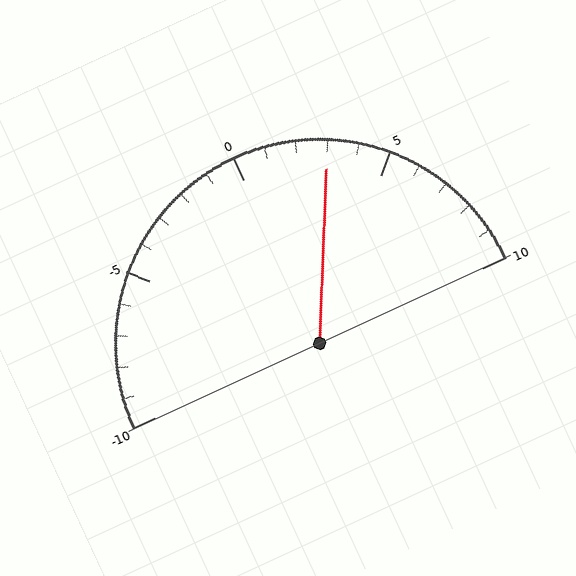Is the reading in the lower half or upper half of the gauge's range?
The reading is in the upper half of the range (-10 to 10).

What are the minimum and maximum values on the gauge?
The gauge ranges from -10 to 10.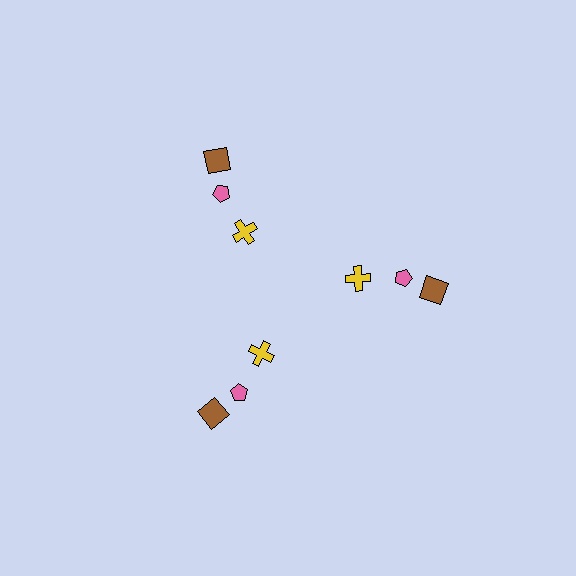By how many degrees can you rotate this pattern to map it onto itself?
The pattern maps onto itself every 120 degrees of rotation.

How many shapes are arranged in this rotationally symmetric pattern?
There are 9 shapes, arranged in 3 groups of 3.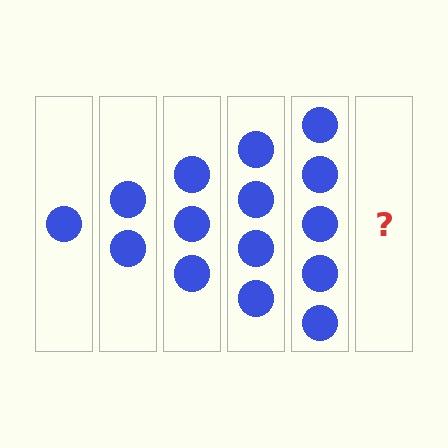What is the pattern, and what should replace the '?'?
The pattern is that each step adds one more circle. The '?' should be 6 circles.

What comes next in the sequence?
The next element should be 6 circles.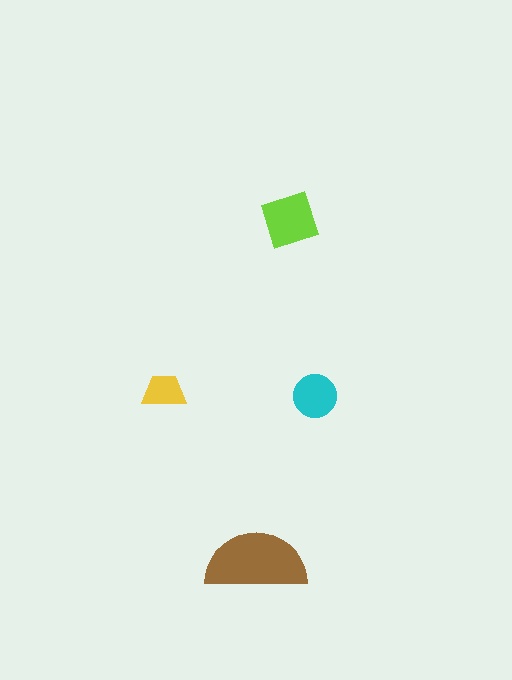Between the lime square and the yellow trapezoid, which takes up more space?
The lime square.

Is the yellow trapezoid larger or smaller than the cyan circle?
Smaller.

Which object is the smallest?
The yellow trapezoid.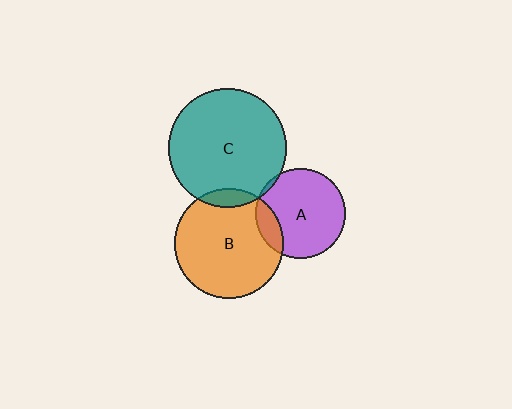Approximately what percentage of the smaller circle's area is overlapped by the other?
Approximately 10%.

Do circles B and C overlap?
Yes.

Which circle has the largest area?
Circle C (teal).